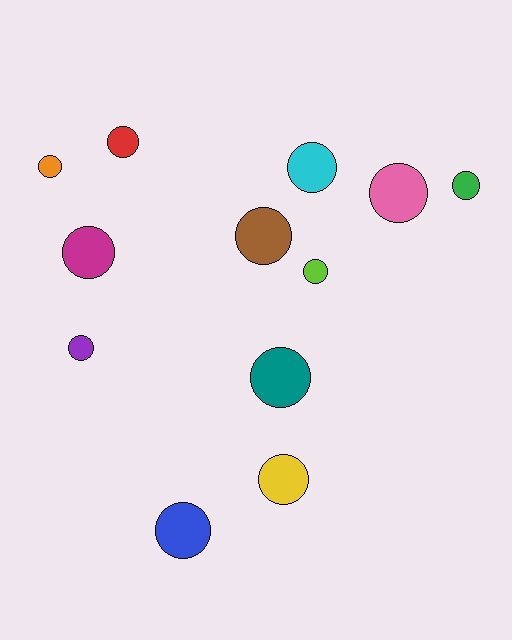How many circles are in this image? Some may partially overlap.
There are 12 circles.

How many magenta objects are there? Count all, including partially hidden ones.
There is 1 magenta object.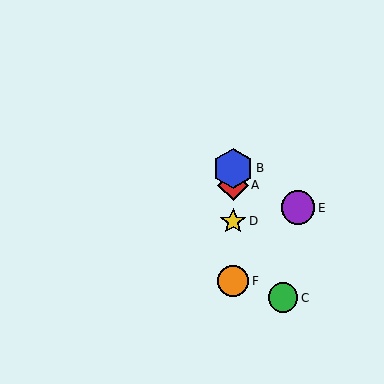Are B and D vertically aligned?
Yes, both are at x≈233.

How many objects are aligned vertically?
4 objects (A, B, D, F) are aligned vertically.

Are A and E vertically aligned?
No, A is at x≈233 and E is at x≈298.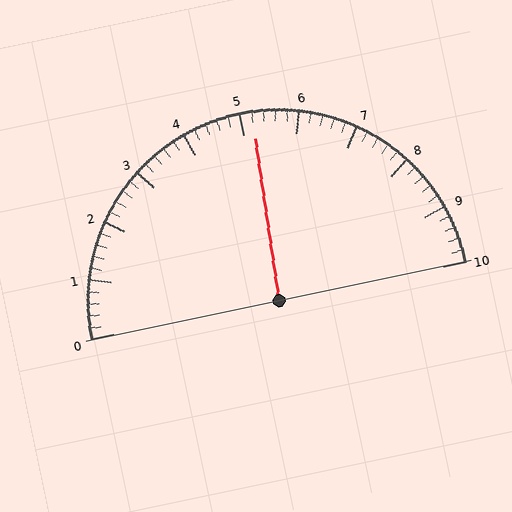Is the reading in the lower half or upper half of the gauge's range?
The reading is in the upper half of the range (0 to 10).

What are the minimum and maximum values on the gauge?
The gauge ranges from 0 to 10.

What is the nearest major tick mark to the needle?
The nearest major tick mark is 5.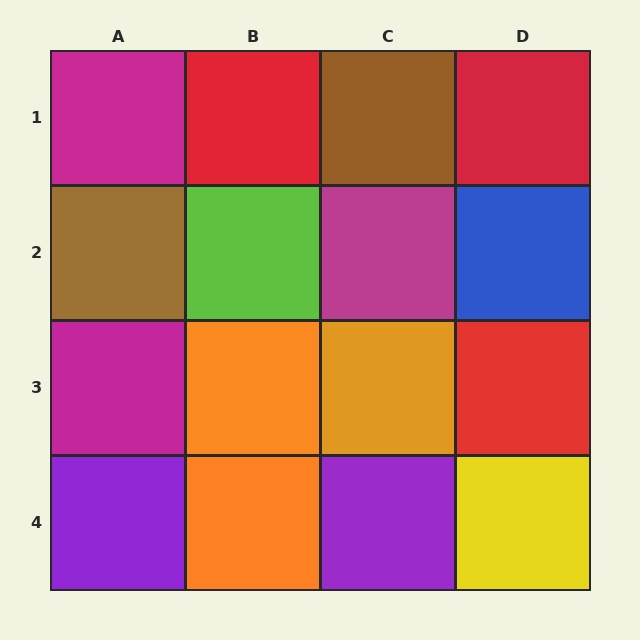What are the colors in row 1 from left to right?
Magenta, red, brown, red.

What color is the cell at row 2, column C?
Magenta.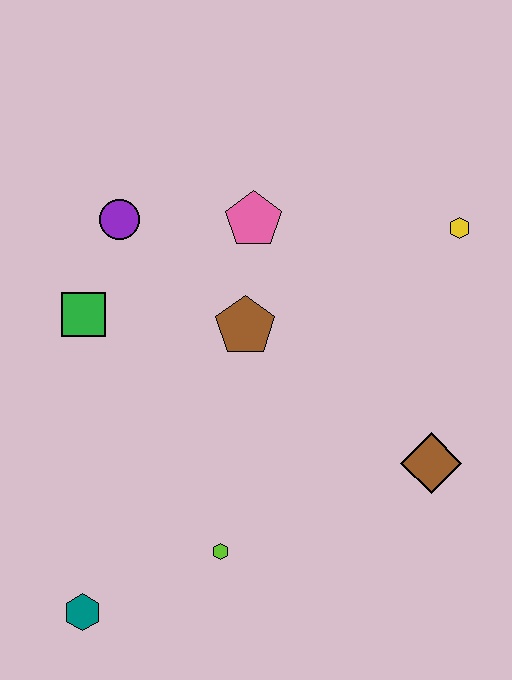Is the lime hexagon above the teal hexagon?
Yes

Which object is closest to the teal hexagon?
The lime hexagon is closest to the teal hexagon.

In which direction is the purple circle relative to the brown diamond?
The purple circle is to the left of the brown diamond.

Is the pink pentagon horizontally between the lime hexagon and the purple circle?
No